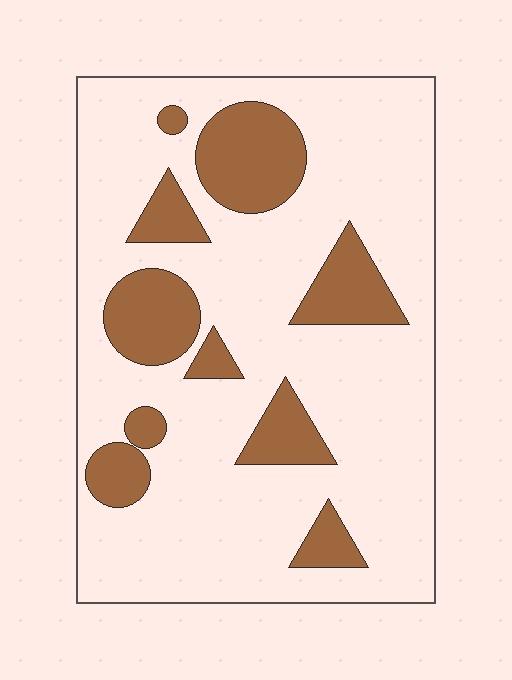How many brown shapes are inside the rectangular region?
10.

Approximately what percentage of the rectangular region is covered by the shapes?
Approximately 20%.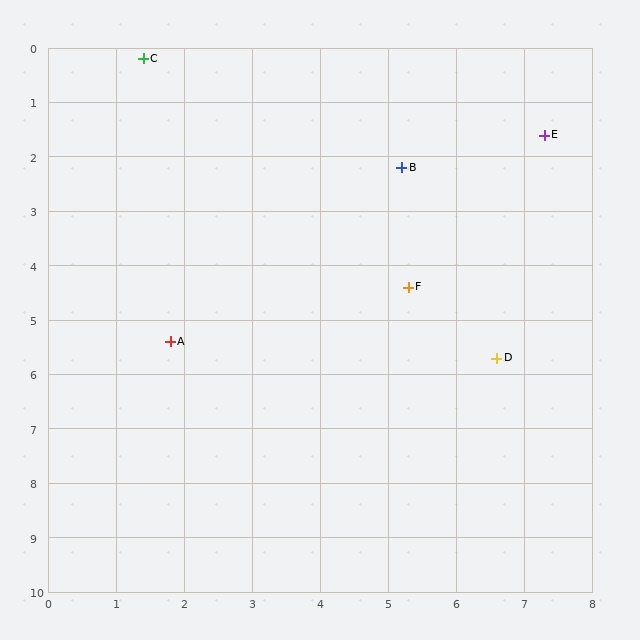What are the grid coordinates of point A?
Point A is at approximately (1.8, 5.4).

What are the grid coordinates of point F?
Point F is at approximately (5.3, 4.4).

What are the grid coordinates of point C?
Point C is at approximately (1.4, 0.2).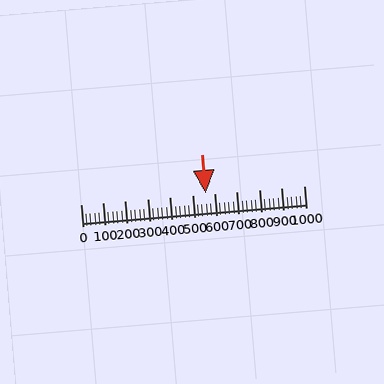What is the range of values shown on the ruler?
The ruler shows values from 0 to 1000.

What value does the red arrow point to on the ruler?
The red arrow points to approximately 560.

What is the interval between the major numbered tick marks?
The major tick marks are spaced 100 units apart.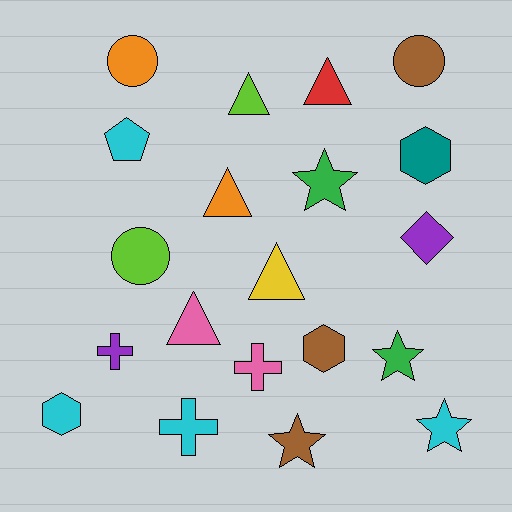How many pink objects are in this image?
There are 2 pink objects.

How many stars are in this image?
There are 4 stars.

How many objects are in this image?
There are 20 objects.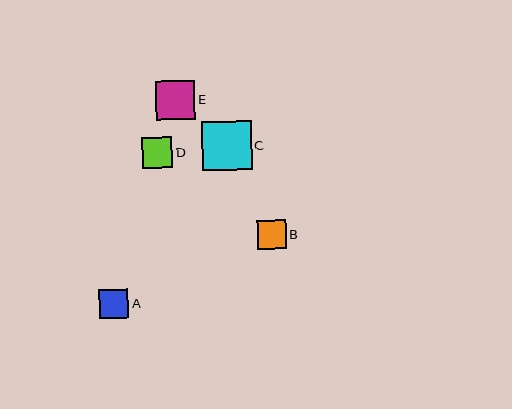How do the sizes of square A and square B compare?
Square A and square B are approximately the same size.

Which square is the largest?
Square C is the largest with a size of approximately 50 pixels.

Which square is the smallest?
Square B is the smallest with a size of approximately 29 pixels.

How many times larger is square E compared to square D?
Square E is approximately 1.3 times the size of square D.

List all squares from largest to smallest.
From largest to smallest: C, E, D, A, B.